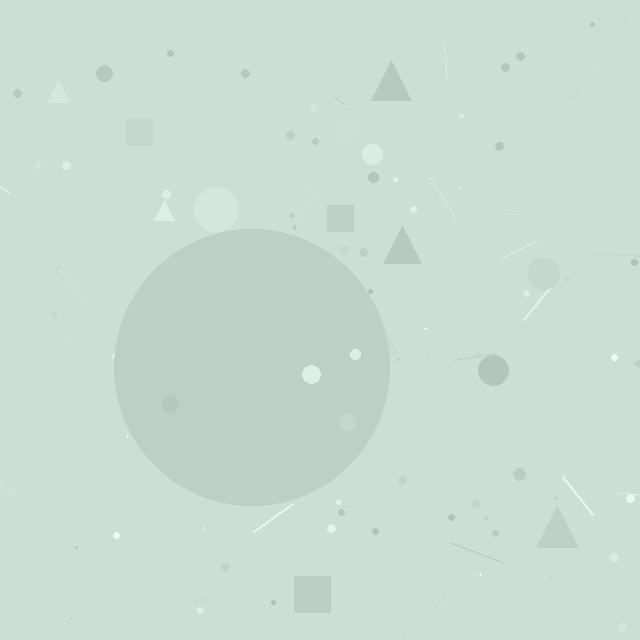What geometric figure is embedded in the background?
A circle is embedded in the background.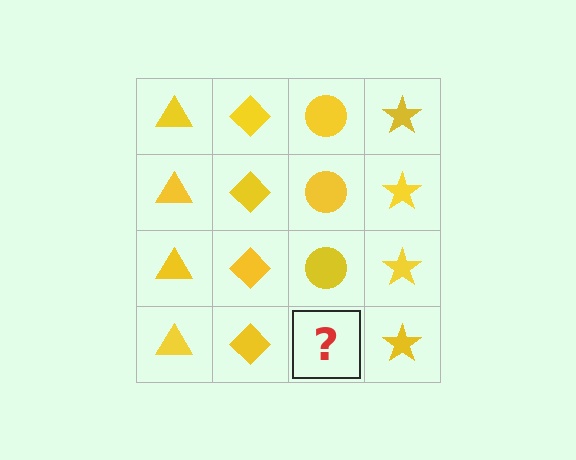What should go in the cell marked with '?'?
The missing cell should contain a yellow circle.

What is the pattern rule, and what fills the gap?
The rule is that each column has a consistent shape. The gap should be filled with a yellow circle.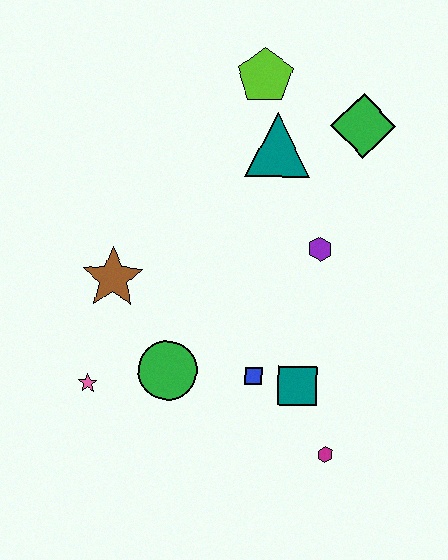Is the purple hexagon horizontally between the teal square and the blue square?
No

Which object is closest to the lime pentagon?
The teal triangle is closest to the lime pentagon.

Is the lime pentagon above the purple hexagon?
Yes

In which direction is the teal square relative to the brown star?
The teal square is to the right of the brown star.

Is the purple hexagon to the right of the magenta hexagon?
No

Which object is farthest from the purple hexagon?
The pink star is farthest from the purple hexagon.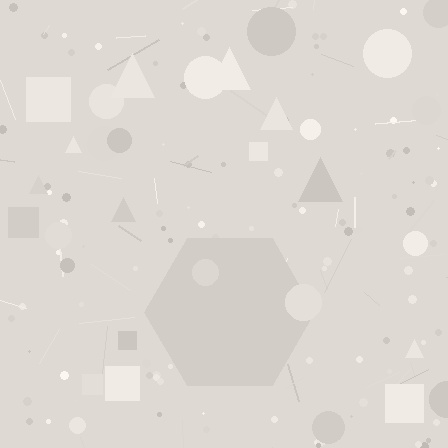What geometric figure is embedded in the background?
A hexagon is embedded in the background.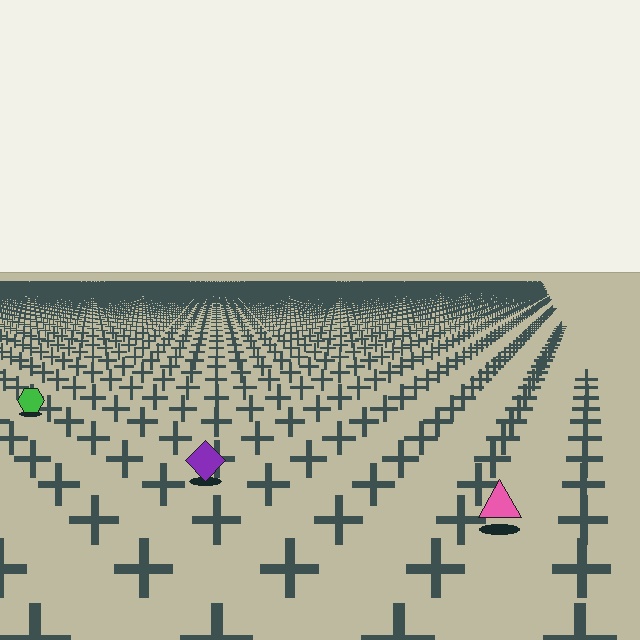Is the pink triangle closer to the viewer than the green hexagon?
Yes. The pink triangle is closer — you can tell from the texture gradient: the ground texture is coarser near it.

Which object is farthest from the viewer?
The green hexagon is farthest from the viewer. It appears smaller and the ground texture around it is denser.